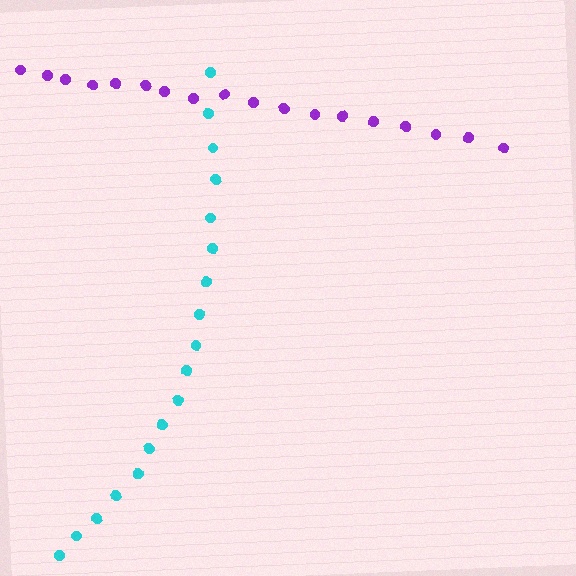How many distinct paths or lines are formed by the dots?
There are 2 distinct paths.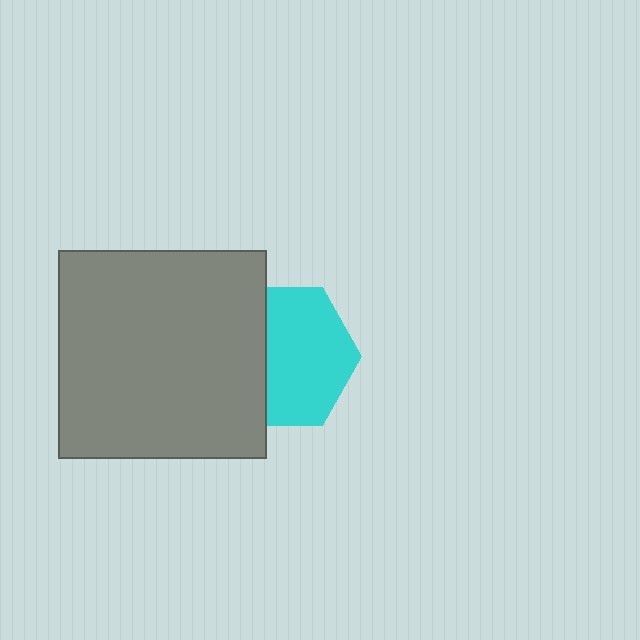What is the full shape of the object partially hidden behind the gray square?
The partially hidden object is a cyan hexagon.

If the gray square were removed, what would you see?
You would see the complete cyan hexagon.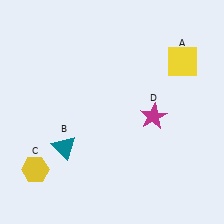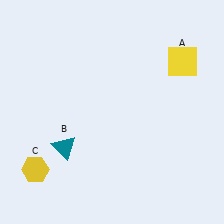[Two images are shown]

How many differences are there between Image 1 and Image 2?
There is 1 difference between the two images.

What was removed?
The magenta star (D) was removed in Image 2.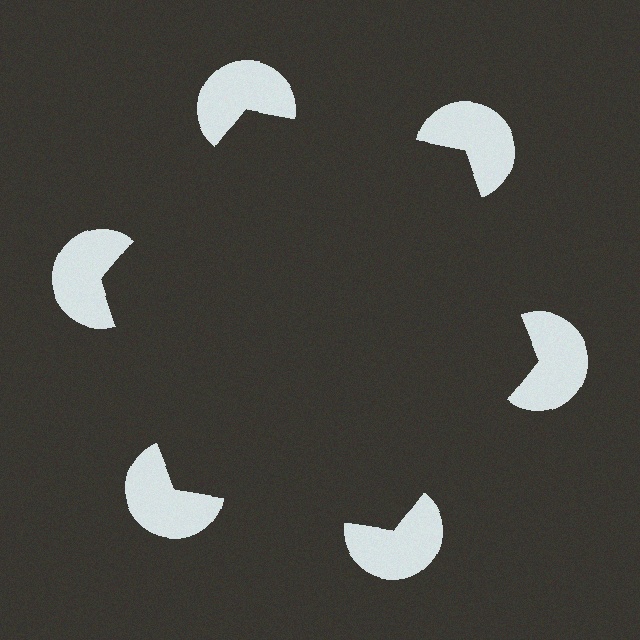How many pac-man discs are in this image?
There are 6 — one at each vertex of the illusory hexagon.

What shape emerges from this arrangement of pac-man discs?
An illusory hexagon — its edges are inferred from the aligned wedge cuts in the pac-man discs, not physically drawn.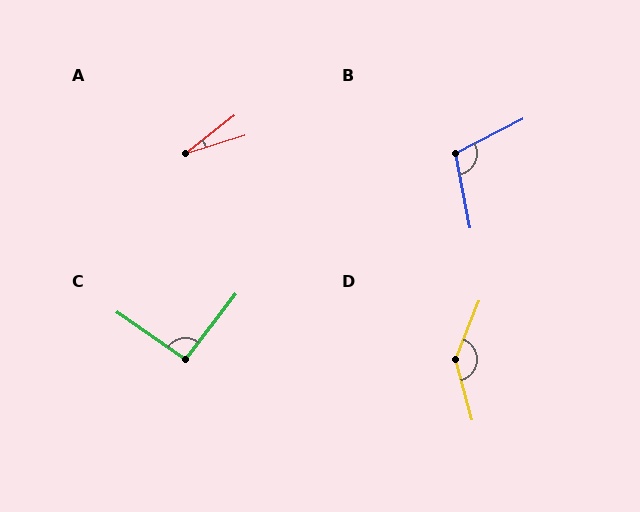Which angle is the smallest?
A, at approximately 21 degrees.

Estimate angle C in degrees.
Approximately 93 degrees.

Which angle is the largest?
D, at approximately 143 degrees.